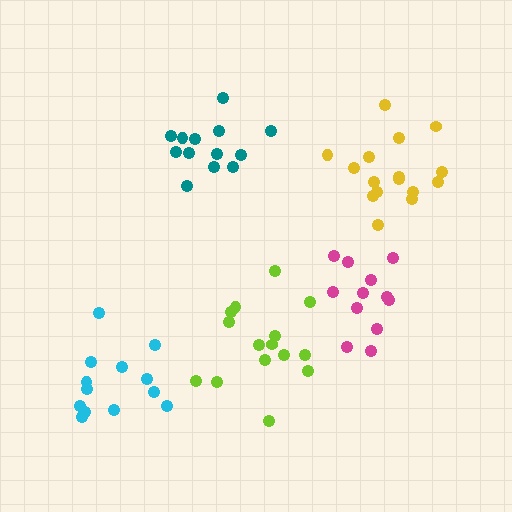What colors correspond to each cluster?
The clusters are colored: lime, magenta, yellow, teal, cyan.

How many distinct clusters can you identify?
There are 5 distinct clusters.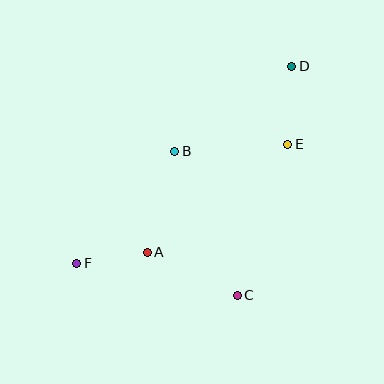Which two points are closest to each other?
Points A and F are closest to each other.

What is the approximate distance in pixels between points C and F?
The distance between C and F is approximately 164 pixels.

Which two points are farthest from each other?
Points D and F are farthest from each other.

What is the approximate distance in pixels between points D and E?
The distance between D and E is approximately 78 pixels.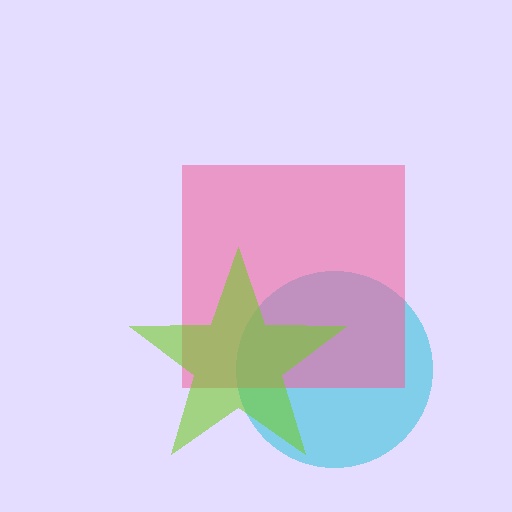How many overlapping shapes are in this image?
There are 3 overlapping shapes in the image.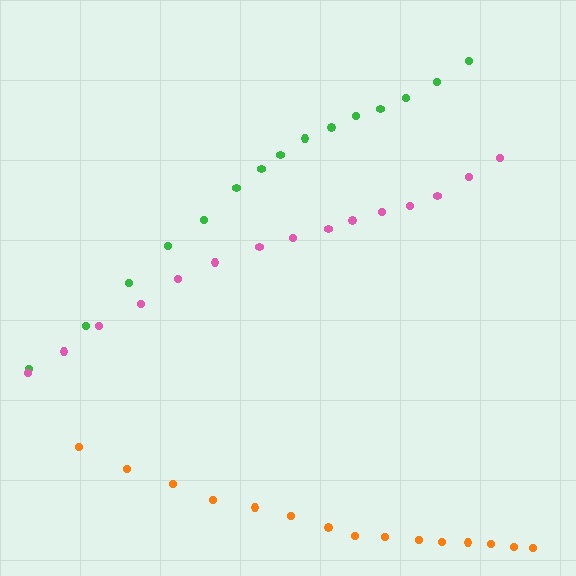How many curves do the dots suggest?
There are 3 distinct paths.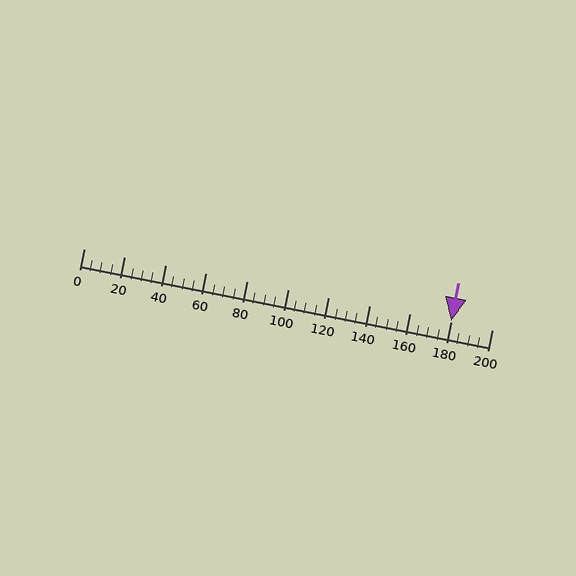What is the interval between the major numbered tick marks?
The major tick marks are spaced 20 units apart.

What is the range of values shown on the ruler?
The ruler shows values from 0 to 200.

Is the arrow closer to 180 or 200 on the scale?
The arrow is closer to 180.